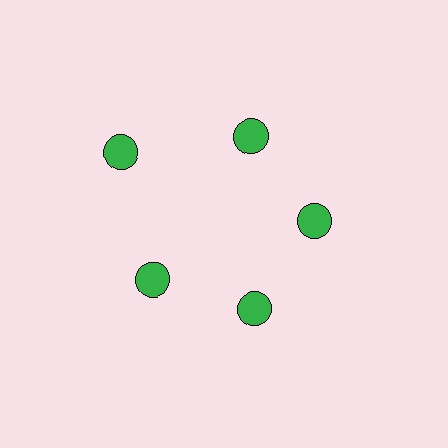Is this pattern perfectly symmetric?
No. The 5 green circles are arranged in a ring, but one element near the 10 o'clock position is pushed outward from the center, breaking the 5-fold rotational symmetry.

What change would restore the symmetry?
The symmetry would be restored by moving it inward, back onto the ring so that all 5 circles sit at equal angles and equal distance from the center.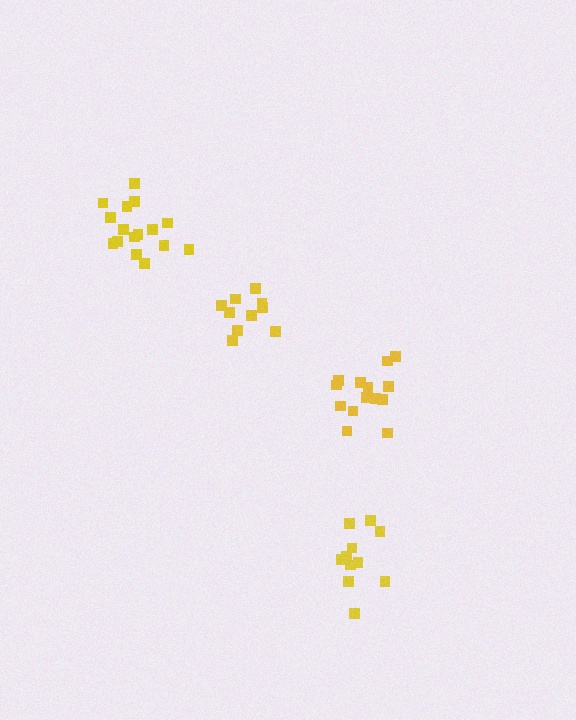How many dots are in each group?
Group 1: 14 dots, Group 2: 10 dots, Group 3: 16 dots, Group 4: 11 dots (51 total).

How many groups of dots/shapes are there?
There are 4 groups.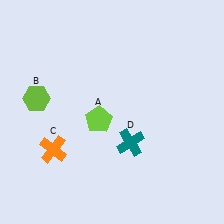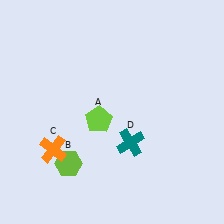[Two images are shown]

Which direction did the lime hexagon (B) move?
The lime hexagon (B) moved down.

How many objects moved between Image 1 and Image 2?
1 object moved between the two images.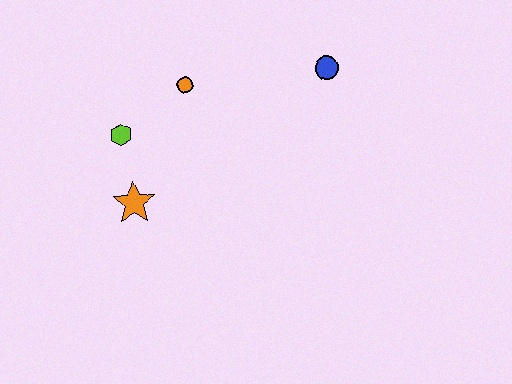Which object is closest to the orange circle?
The lime hexagon is closest to the orange circle.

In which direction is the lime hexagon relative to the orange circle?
The lime hexagon is to the left of the orange circle.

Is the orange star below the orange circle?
Yes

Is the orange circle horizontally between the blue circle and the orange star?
Yes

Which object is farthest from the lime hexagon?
The blue circle is farthest from the lime hexagon.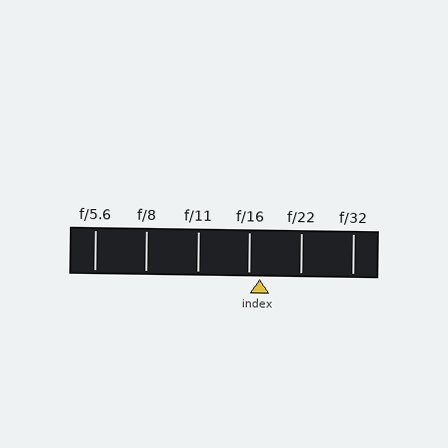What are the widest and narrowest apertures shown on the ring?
The widest aperture shown is f/5.6 and the narrowest is f/32.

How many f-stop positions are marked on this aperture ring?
There are 6 f-stop positions marked.